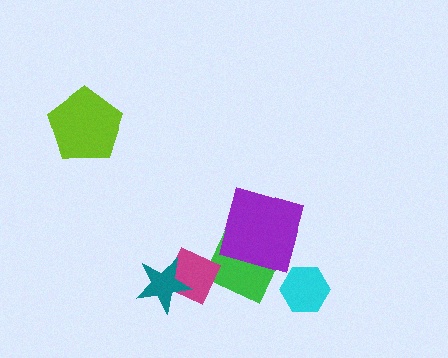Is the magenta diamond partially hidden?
Yes, it is partially covered by another shape.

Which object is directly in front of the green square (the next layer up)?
The purple square is directly in front of the green square.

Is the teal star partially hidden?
No, no other shape covers it.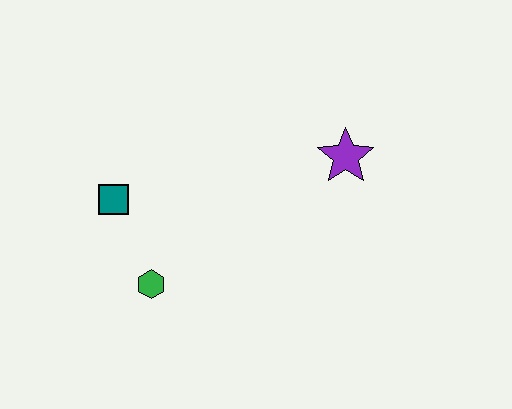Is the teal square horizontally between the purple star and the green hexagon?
No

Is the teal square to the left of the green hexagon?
Yes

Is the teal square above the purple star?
No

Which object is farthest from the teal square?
The purple star is farthest from the teal square.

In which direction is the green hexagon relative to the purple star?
The green hexagon is to the left of the purple star.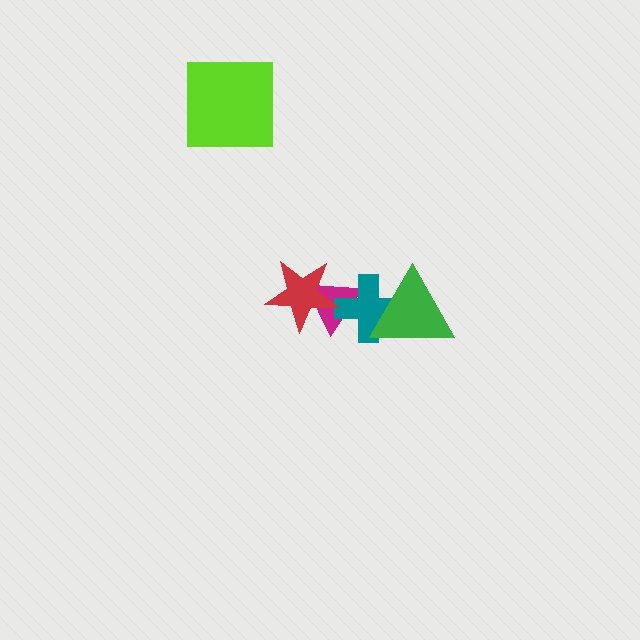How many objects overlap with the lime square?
0 objects overlap with the lime square.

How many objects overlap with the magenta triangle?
2 objects overlap with the magenta triangle.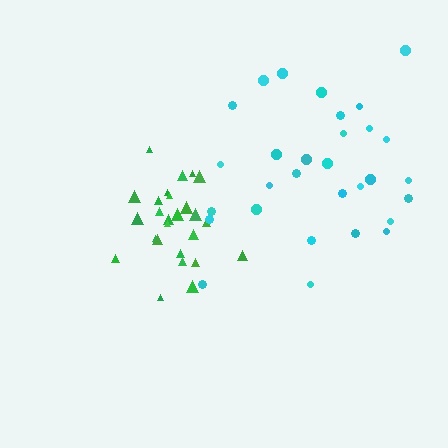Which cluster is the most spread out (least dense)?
Cyan.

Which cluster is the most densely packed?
Green.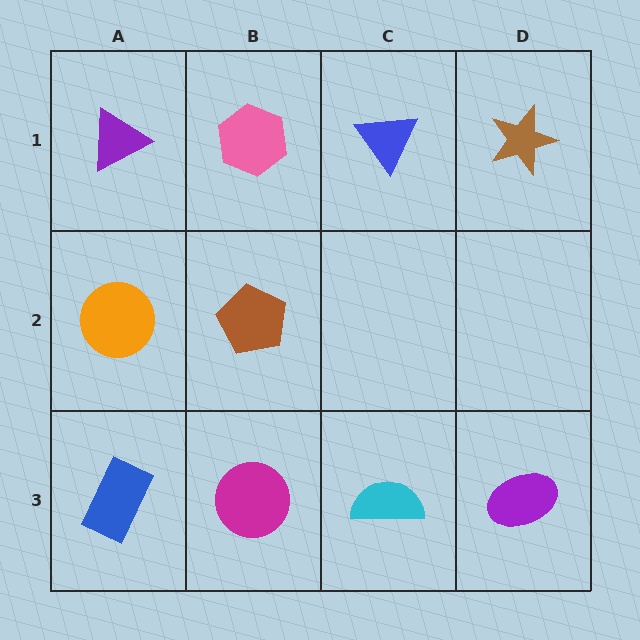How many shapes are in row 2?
2 shapes.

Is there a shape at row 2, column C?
No, that cell is empty.